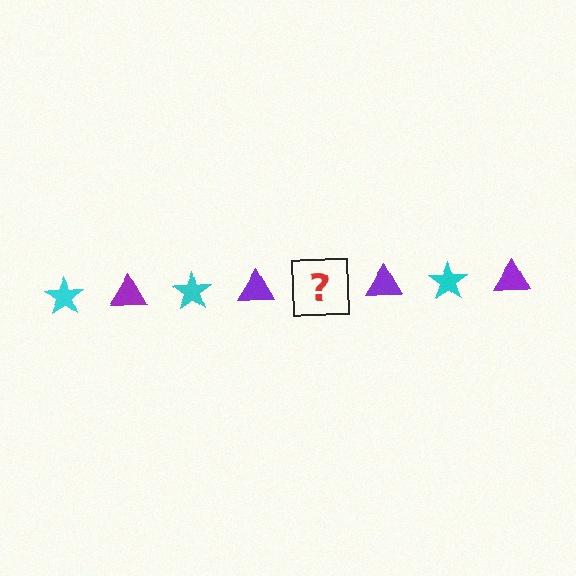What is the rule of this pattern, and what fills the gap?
The rule is that the pattern alternates between cyan star and purple triangle. The gap should be filled with a cyan star.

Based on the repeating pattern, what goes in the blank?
The blank should be a cyan star.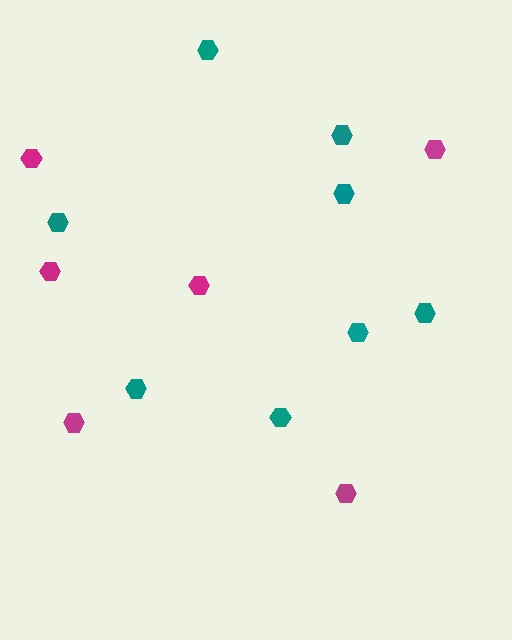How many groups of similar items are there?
There are 2 groups: one group of teal hexagons (8) and one group of magenta hexagons (6).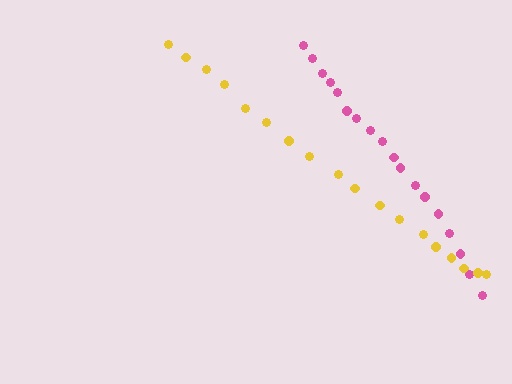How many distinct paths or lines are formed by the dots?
There are 2 distinct paths.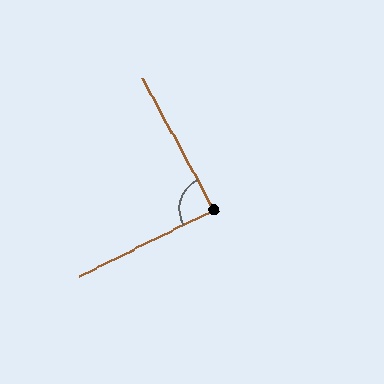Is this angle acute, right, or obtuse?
It is approximately a right angle.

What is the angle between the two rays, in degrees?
Approximately 87 degrees.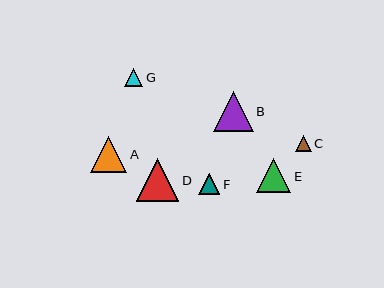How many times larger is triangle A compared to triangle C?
Triangle A is approximately 2.3 times the size of triangle C.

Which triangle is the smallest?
Triangle C is the smallest with a size of approximately 16 pixels.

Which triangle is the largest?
Triangle D is the largest with a size of approximately 43 pixels.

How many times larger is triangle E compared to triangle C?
Triangle E is approximately 2.2 times the size of triangle C.